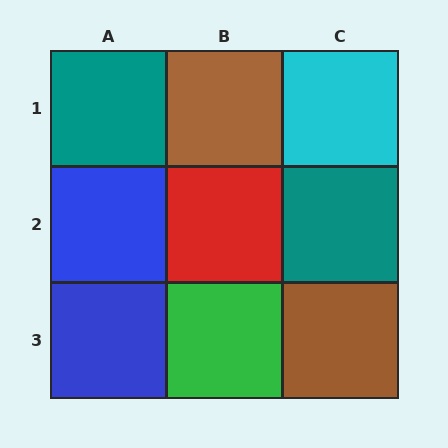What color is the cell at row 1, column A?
Teal.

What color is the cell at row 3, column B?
Green.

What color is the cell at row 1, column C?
Cyan.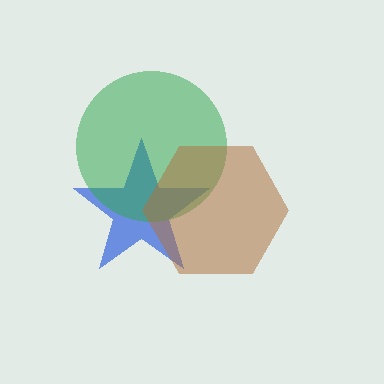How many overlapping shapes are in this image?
There are 3 overlapping shapes in the image.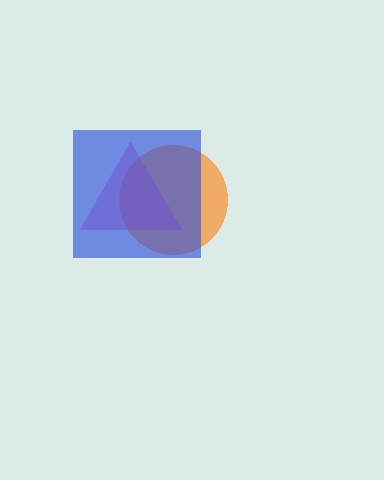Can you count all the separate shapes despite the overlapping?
Yes, there are 3 separate shapes.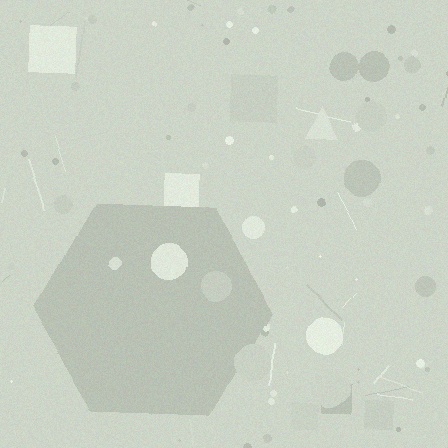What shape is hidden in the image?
A hexagon is hidden in the image.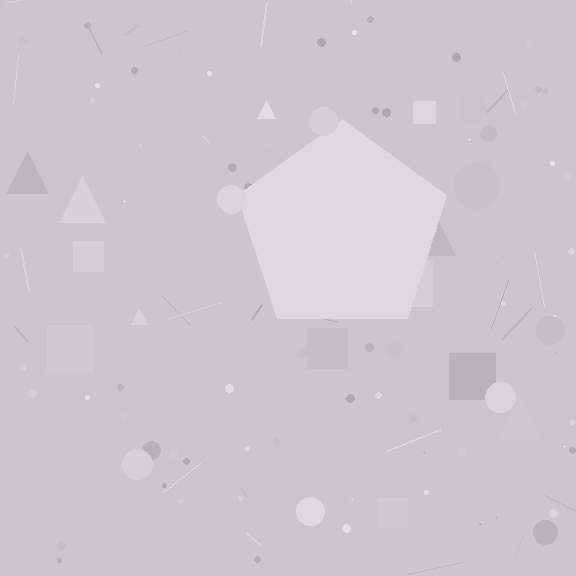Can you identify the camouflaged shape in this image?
The camouflaged shape is a pentagon.